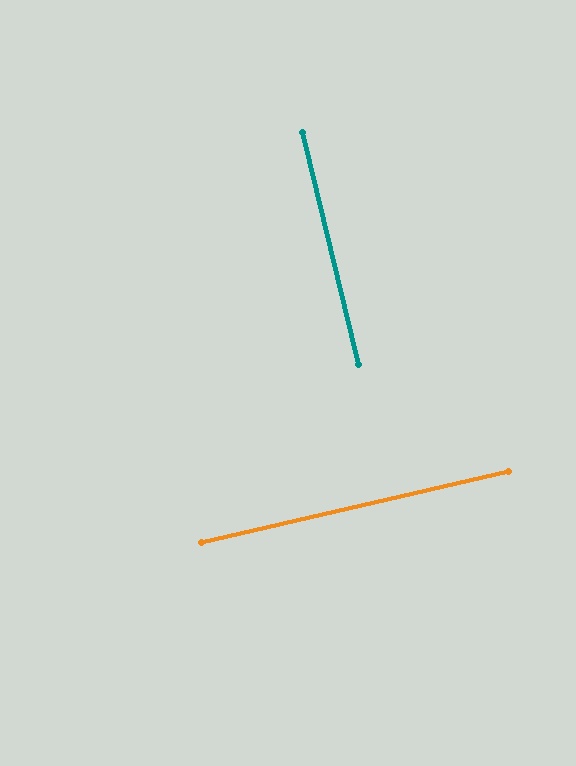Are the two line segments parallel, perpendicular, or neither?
Perpendicular — they meet at approximately 89°.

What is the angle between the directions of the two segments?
Approximately 89 degrees.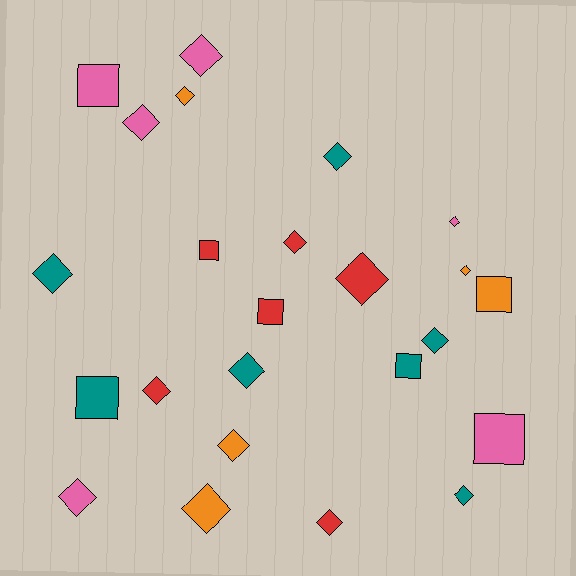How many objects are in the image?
There are 24 objects.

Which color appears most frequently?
Teal, with 7 objects.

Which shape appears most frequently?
Diamond, with 17 objects.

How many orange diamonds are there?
There are 4 orange diamonds.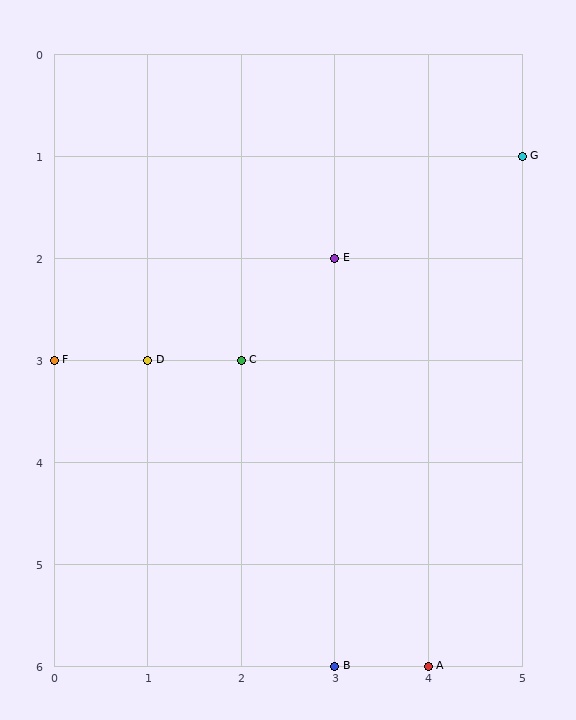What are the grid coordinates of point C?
Point C is at grid coordinates (2, 3).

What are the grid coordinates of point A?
Point A is at grid coordinates (4, 6).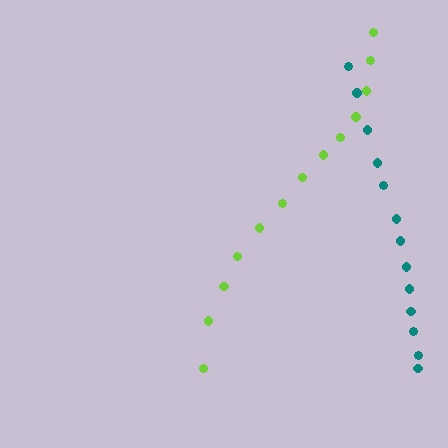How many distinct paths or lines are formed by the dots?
There are 2 distinct paths.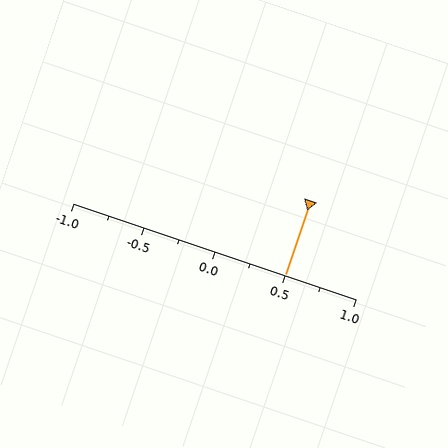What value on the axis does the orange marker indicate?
The marker indicates approximately 0.5.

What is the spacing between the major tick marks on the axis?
The major ticks are spaced 0.5 apart.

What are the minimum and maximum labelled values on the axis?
The axis runs from -1.0 to 1.0.